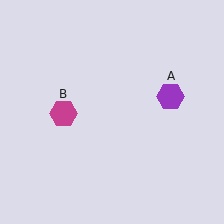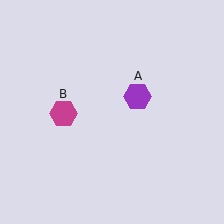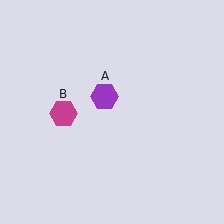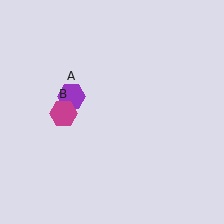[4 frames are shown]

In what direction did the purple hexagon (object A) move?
The purple hexagon (object A) moved left.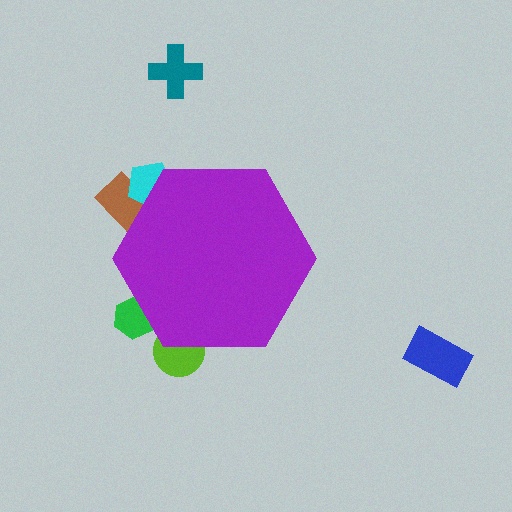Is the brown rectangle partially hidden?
Yes, the brown rectangle is partially hidden behind the purple hexagon.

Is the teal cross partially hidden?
No, the teal cross is fully visible.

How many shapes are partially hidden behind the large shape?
4 shapes are partially hidden.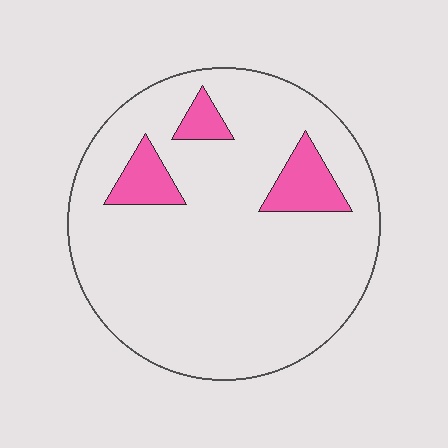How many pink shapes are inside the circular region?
3.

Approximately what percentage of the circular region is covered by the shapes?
Approximately 10%.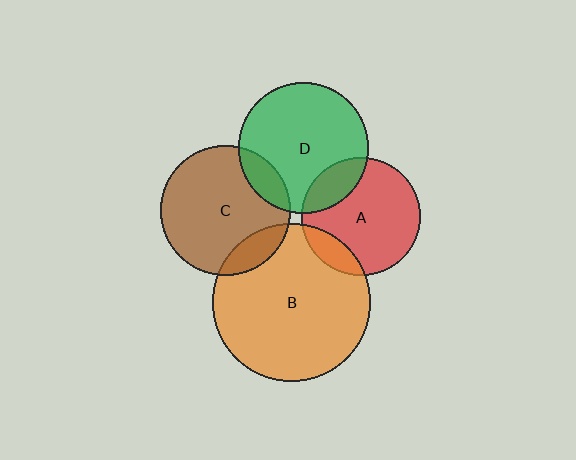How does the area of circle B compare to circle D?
Approximately 1.5 times.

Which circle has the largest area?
Circle B (orange).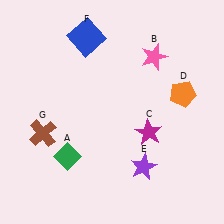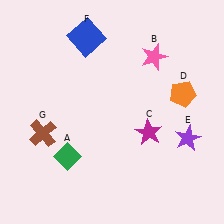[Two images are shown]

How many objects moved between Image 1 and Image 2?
1 object moved between the two images.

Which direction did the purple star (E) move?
The purple star (E) moved right.